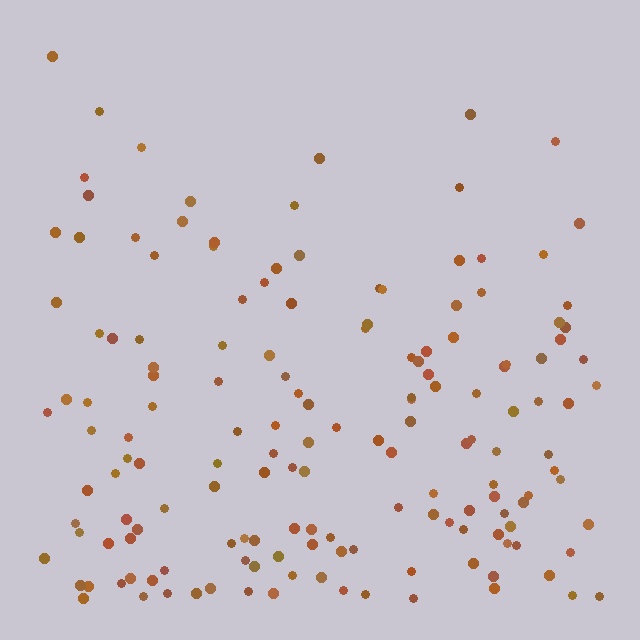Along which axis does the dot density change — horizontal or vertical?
Vertical.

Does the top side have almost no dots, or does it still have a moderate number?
Still a moderate number, just noticeably fewer than the bottom.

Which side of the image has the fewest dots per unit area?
The top.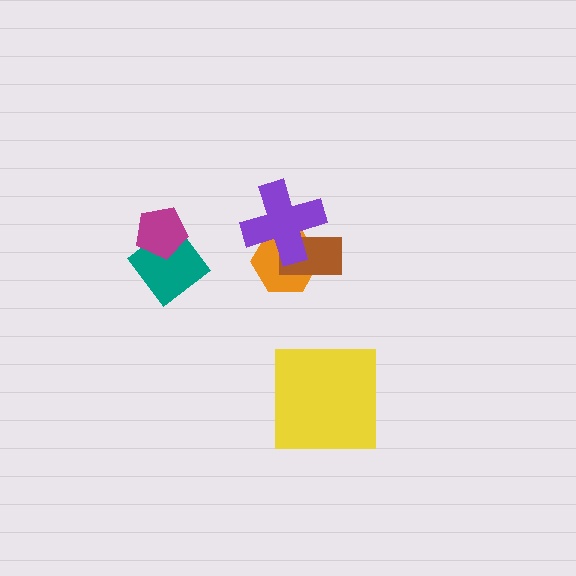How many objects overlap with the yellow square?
0 objects overlap with the yellow square.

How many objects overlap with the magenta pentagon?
1 object overlaps with the magenta pentagon.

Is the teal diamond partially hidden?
Yes, it is partially covered by another shape.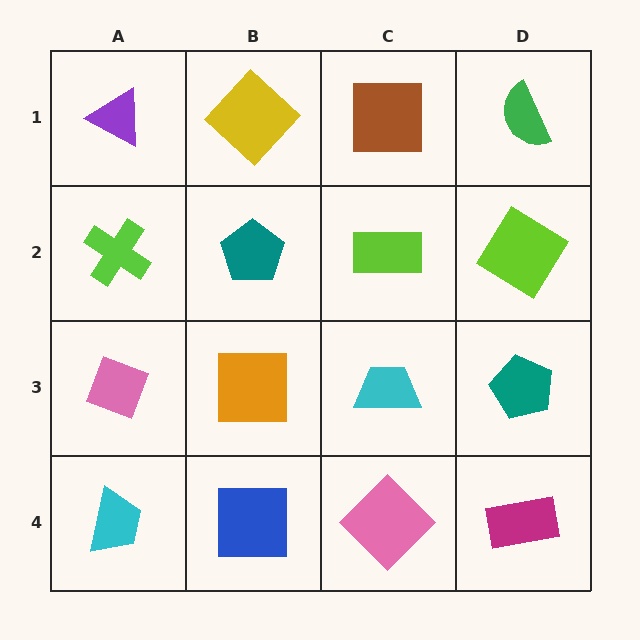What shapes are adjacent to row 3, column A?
A lime cross (row 2, column A), a cyan trapezoid (row 4, column A), an orange square (row 3, column B).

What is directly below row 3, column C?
A pink diamond.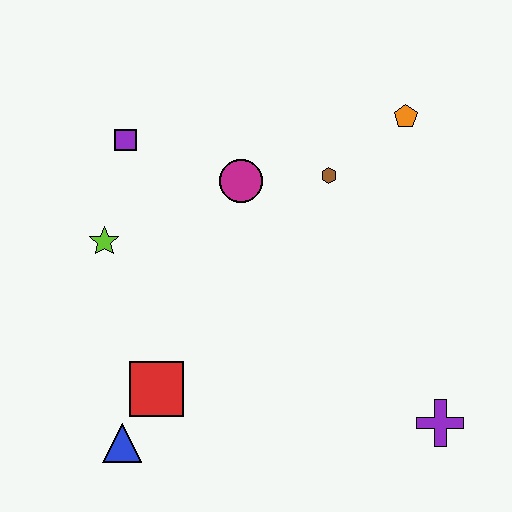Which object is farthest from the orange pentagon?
The blue triangle is farthest from the orange pentagon.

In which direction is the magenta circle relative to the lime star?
The magenta circle is to the right of the lime star.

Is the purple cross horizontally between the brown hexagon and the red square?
No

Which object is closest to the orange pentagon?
The brown hexagon is closest to the orange pentagon.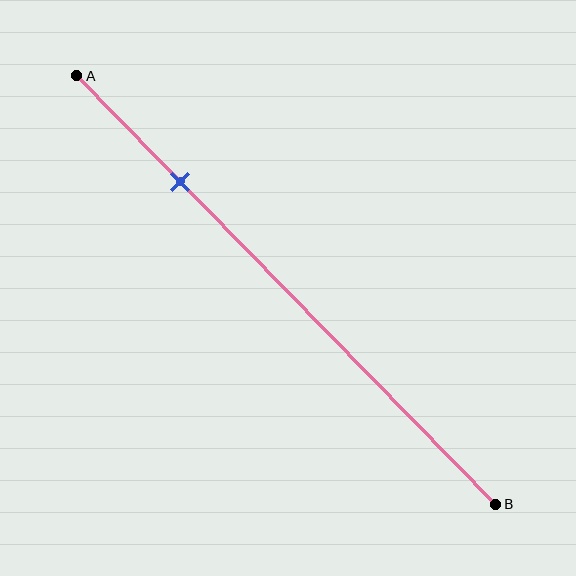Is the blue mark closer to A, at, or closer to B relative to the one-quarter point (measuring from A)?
The blue mark is approximately at the one-quarter point of segment AB.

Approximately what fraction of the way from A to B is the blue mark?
The blue mark is approximately 25% of the way from A to B.